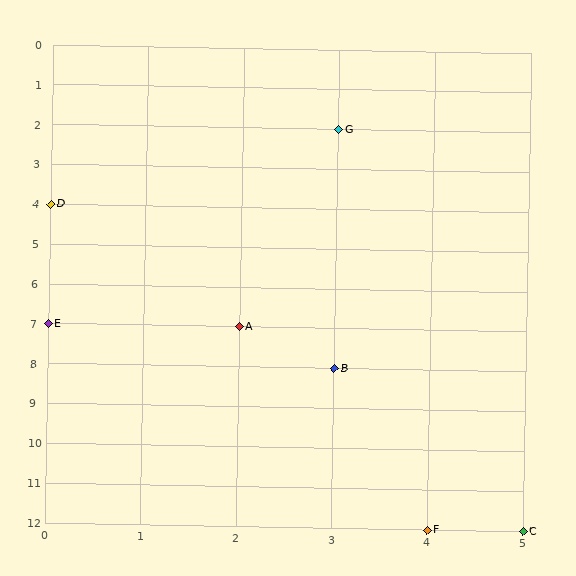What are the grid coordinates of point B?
Point B is at grid coordinates (3, 8).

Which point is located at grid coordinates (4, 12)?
Point F is at (4, 12).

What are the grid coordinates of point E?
Point E is at grid coordinates (0, 7).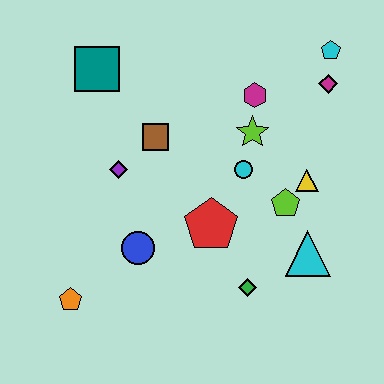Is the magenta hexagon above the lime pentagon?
Yes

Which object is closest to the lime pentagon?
The yellow triangle is closest to the lime pentagon.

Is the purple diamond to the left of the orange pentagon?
No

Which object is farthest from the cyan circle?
The orange pentagon is farthest from the cyan circle.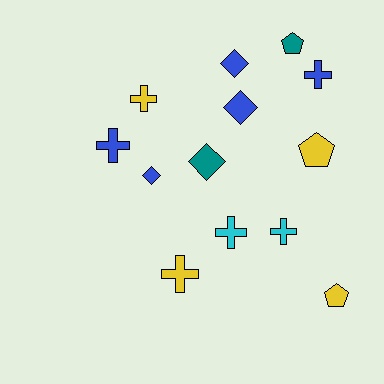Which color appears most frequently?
Blue, with 5 objects.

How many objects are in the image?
There are 13 objects.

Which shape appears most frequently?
Cross, with 6 objects.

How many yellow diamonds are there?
There are no yellow diamonds.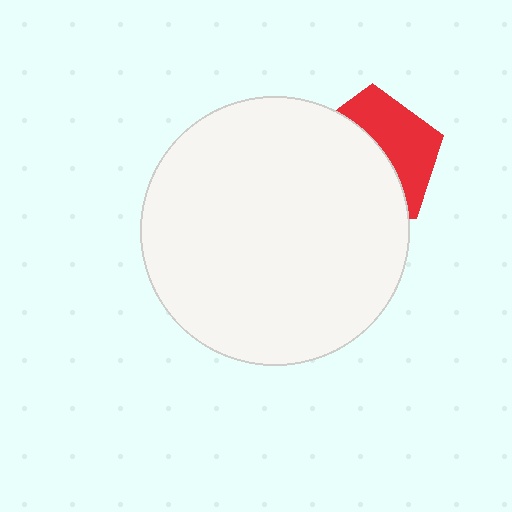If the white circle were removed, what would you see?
You would see the complete red pentagon.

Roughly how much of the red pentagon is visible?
A small part of it is visible (roughly 42%).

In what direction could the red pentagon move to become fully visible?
The red pentagon could move toward the upper-right. That would shift it out from behind the white circle entirely.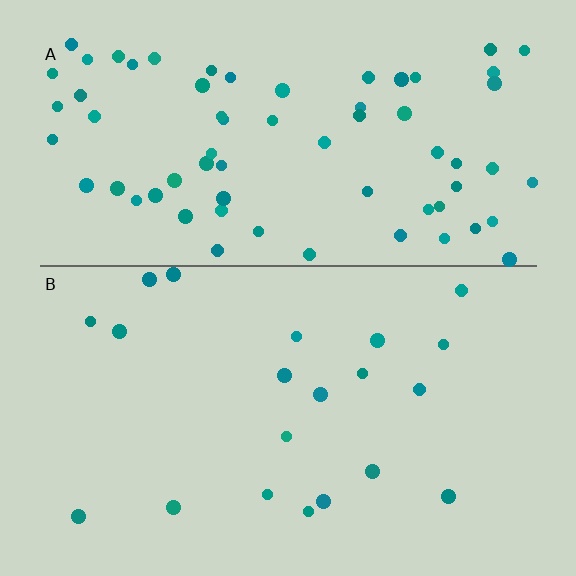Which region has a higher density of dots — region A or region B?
A (the top).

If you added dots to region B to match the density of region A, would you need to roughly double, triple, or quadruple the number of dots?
Approximately triple.